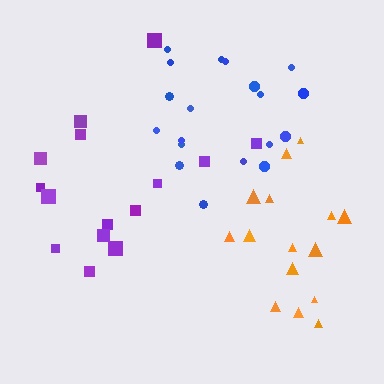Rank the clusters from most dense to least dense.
blue, orange, purple.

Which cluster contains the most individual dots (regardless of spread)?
Blue (19).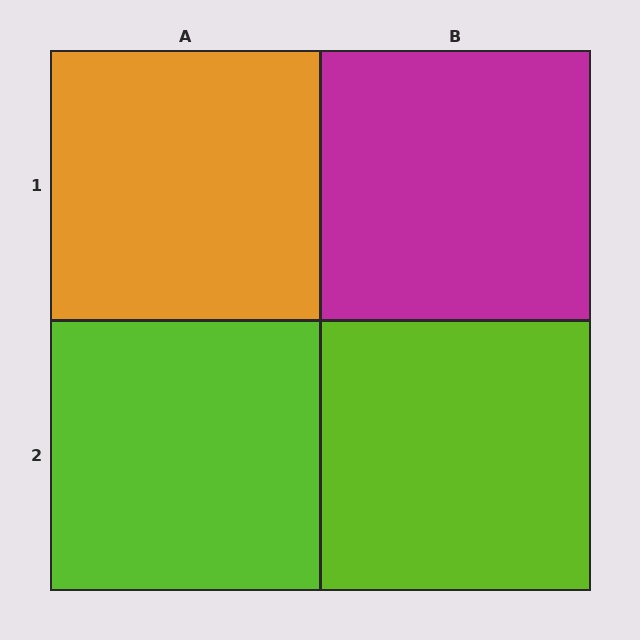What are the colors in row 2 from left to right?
Lime, lime.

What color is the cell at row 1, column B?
Magenta.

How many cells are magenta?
1 cell is magenta.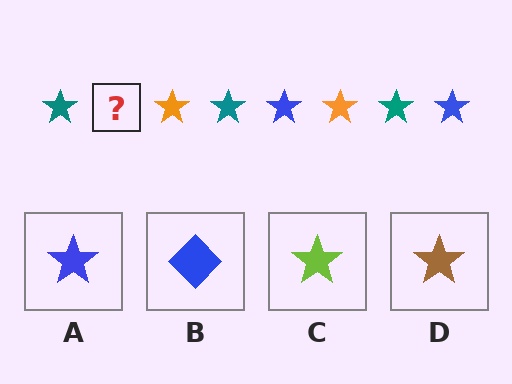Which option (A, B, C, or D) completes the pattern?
A.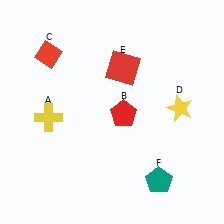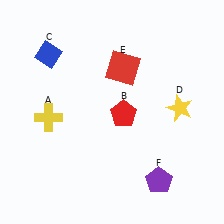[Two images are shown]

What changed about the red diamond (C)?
In Image 1, C is red. In Image 2, it changed to blue.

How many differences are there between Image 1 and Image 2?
There are 2 differences between the two images.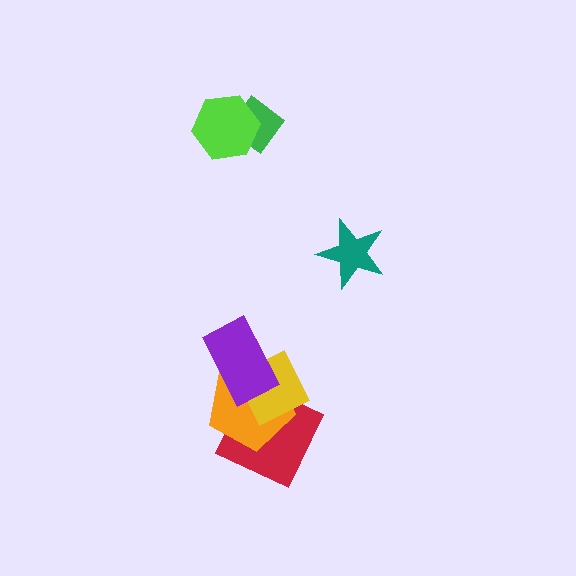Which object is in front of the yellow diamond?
The purple rectangle is in front of the yellow diamond.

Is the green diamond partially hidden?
Yes, it is partially covered by another shape.